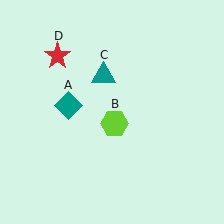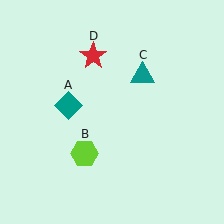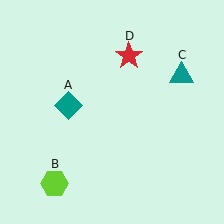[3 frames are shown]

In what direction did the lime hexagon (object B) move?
The lime hexagon (object B) moved down and to the left.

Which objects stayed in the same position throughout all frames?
Teal diamond (object A) remained stationary.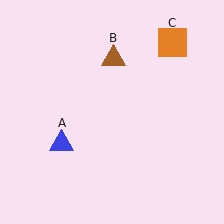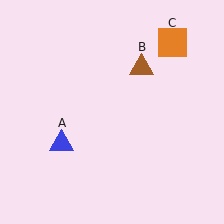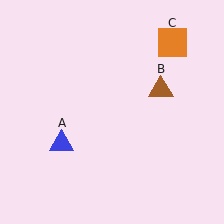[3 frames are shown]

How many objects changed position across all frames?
1 object changed position: brown triangle (object B).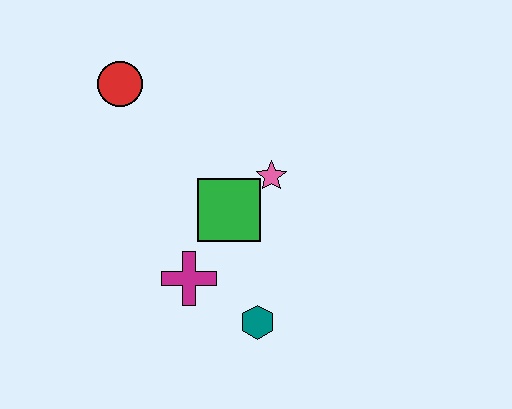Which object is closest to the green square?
The pink star is closest to the green square.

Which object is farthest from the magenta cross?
The red circle is farthest from the magenta cross.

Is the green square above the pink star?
No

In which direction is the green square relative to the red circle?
The green square is below the red circle.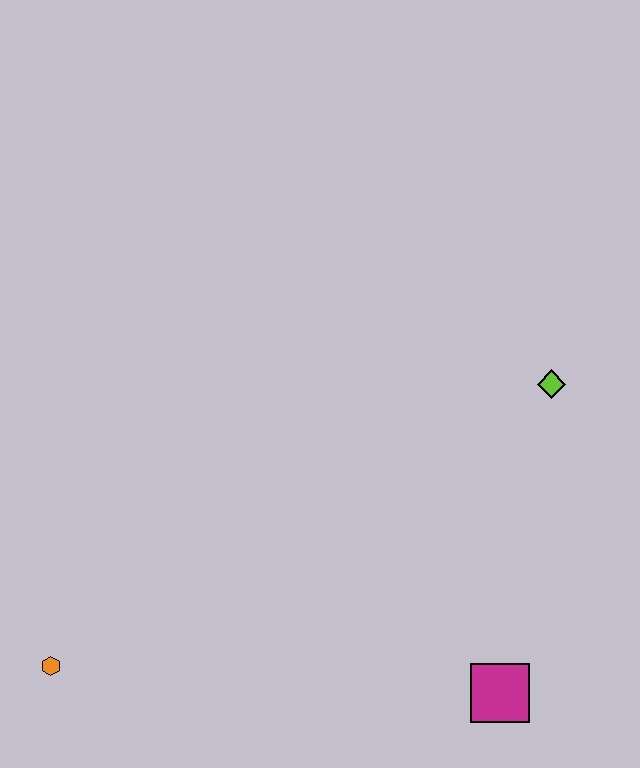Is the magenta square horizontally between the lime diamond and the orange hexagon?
Yes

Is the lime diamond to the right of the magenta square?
Yes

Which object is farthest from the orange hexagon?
The lime diamond is farthest from the orange hexagon.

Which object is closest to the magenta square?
The lime diamond is closest to the magenta square.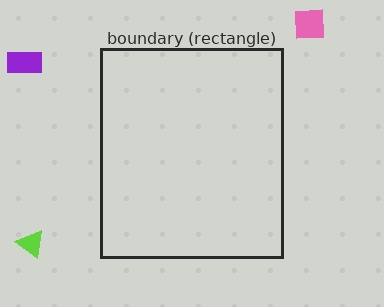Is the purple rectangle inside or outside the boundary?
Outside.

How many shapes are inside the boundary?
0 inside, 3 outside.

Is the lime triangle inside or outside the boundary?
Outside.